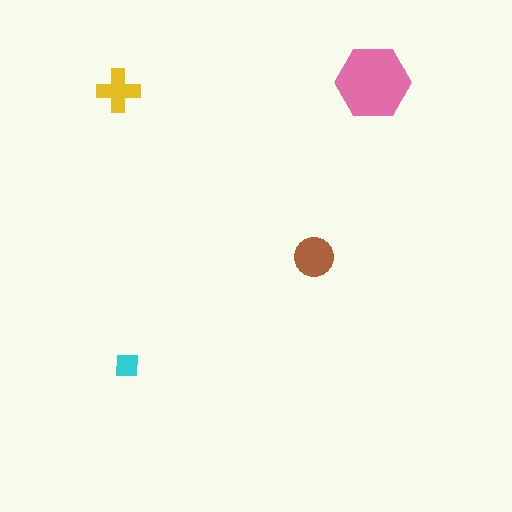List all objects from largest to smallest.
The pink hexagon, the brown circle, the yellow cross, the cyan square.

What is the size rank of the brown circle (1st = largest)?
2nd.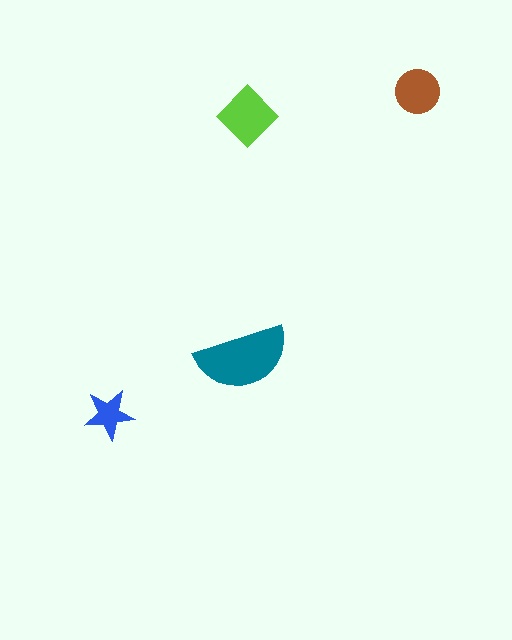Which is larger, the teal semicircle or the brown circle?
The teal semicircle.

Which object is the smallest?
The blue star.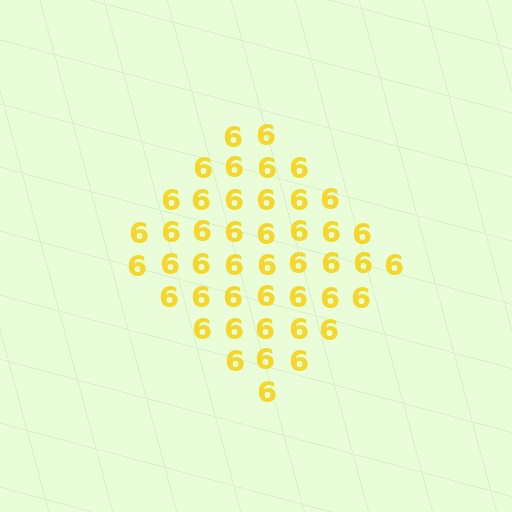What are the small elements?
The small elements are digit 6's.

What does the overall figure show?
The overall figure shows a diamond.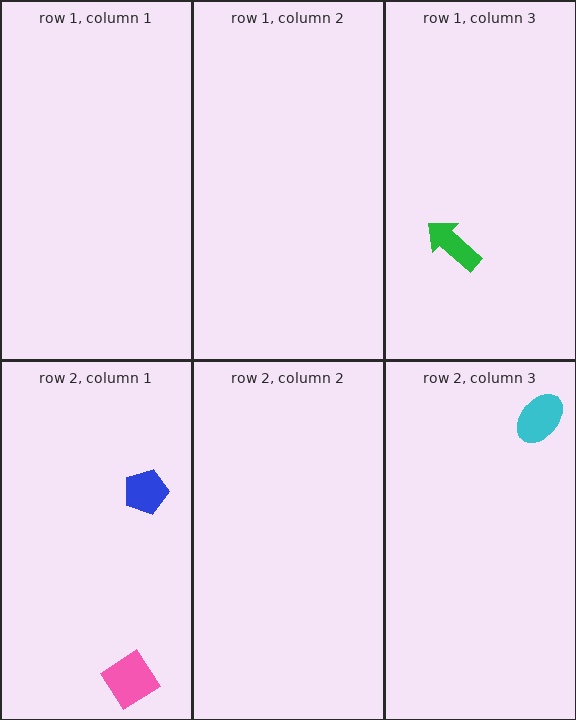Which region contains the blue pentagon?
The row 2, column 1 region.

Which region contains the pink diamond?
The row 2, column 1 region.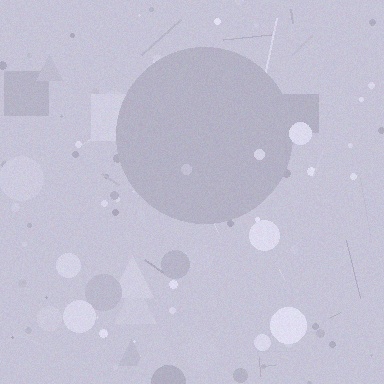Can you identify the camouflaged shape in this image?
The camouflaged shape is a circle.